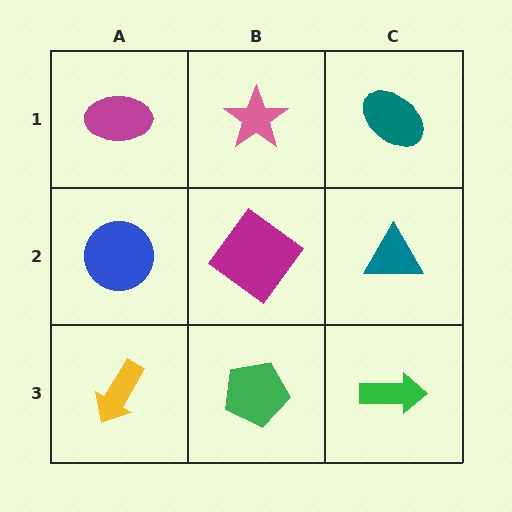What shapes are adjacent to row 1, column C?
A teal triangle (row 2, column C), a pink star (row 1, column B).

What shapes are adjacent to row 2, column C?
A teal ellipse (row 1, column C), a green arrow (row 3, column C), a magenta diamond (row 2, column B).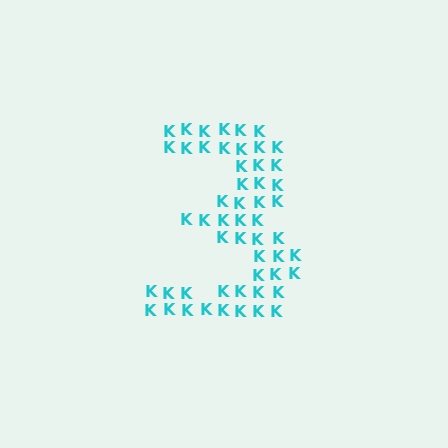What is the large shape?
The large shape is the digit 3.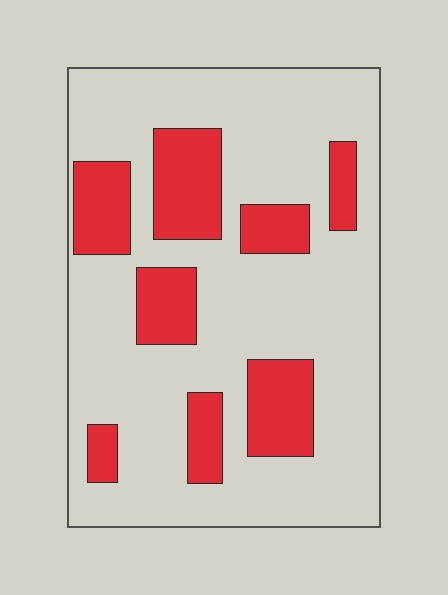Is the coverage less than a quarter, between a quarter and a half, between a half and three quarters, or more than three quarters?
Less than a quarter.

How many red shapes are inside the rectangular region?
8.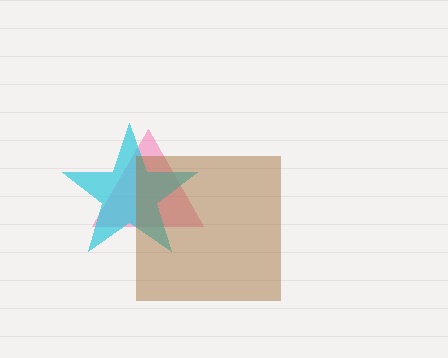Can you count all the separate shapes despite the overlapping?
Yes, there are 3 separate shapes.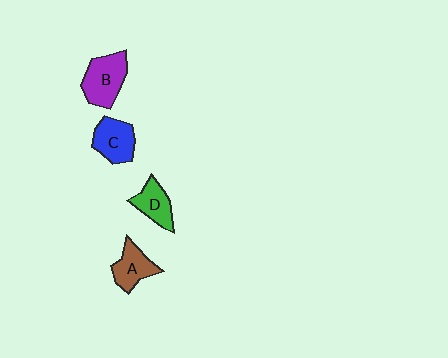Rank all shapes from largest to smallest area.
From largest to smallest: B (purple), C (blue), A (brown), D (green).